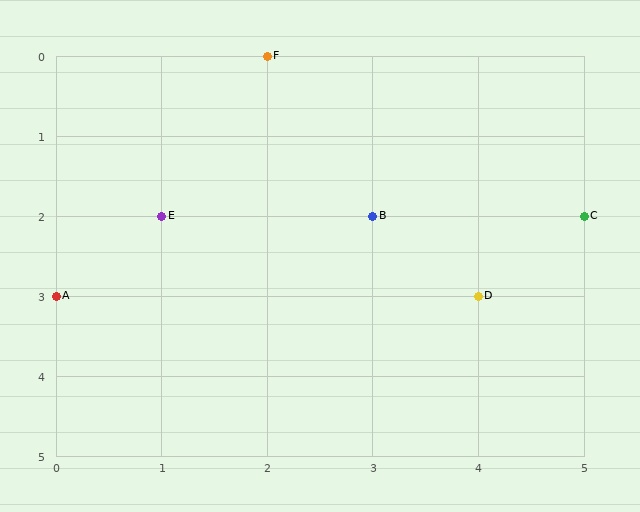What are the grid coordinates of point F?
Point F is at grid coordinates (2, 0).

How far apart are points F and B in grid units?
Points F and B are 1 column and 2 rows apart (about 2.2 grid units diagonally).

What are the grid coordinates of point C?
Point C is at grid coordinates (5, 2).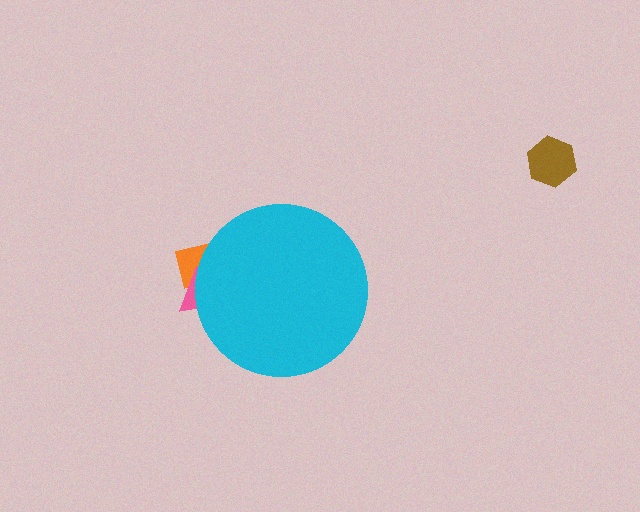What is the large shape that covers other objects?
A cyan circle.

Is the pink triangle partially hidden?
Yes, the pink triangle is partially hidden behind the cyan circle.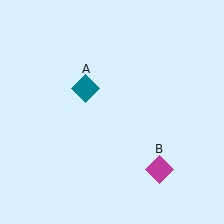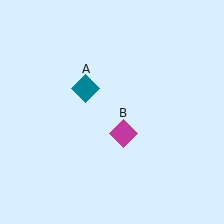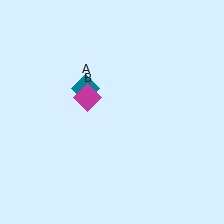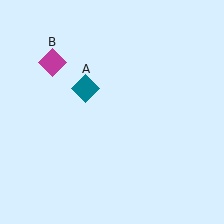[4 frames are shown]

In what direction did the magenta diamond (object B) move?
The magenta diamond (object B) moved up and to the left.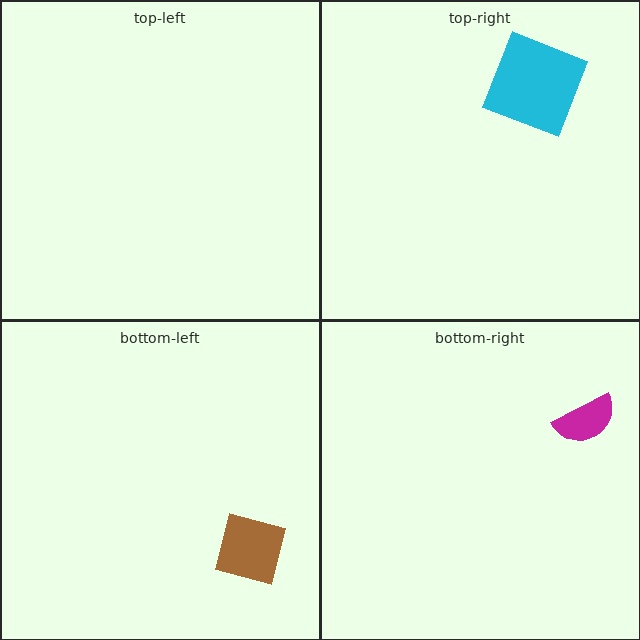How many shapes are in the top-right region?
1.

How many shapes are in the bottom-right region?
1.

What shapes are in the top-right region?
The cyan square.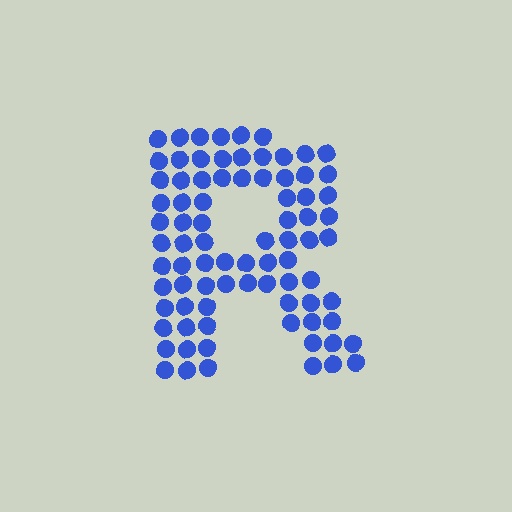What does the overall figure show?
The overall figure shows the letter R.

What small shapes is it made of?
It is made of small circles.